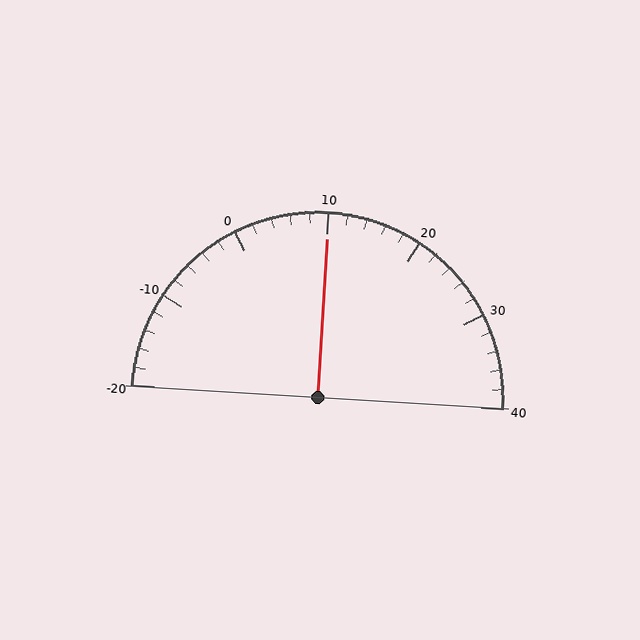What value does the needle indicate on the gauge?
The needle indicates approximately 10.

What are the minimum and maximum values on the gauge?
The gauge ranges from -20 to 40.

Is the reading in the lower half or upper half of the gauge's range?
The reading is in the upper half of the range (-20 to 40).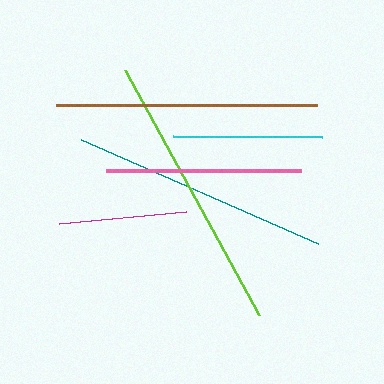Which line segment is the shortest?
The magenta line is the shortest at approximately 127 pixels.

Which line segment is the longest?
The lime line is the longest at approximately 279 pixels.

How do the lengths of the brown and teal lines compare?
The brown and teal lines are approximately the same length.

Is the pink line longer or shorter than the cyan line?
The pink line is longer than the cyan line.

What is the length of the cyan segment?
The cyan segment is approximately 149 pixels long.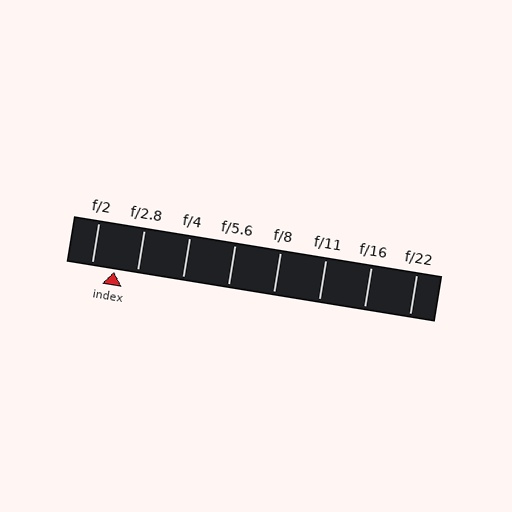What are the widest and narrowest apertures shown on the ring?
The widest aperture shown is f/2 and the narrowest is f/22.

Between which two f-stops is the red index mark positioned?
The index mark is between f/2 and f/2.8.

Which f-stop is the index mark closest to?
The index mark is closest to f/2.8.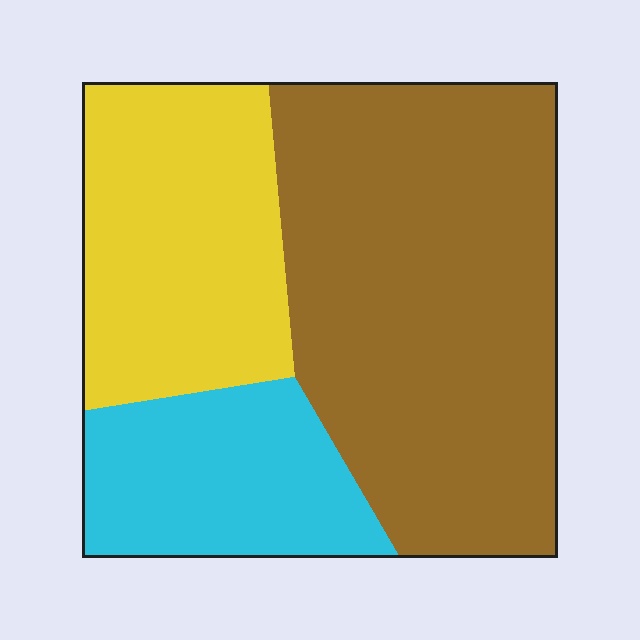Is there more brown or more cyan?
Brown.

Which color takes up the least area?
Cyan, at roughly 20%.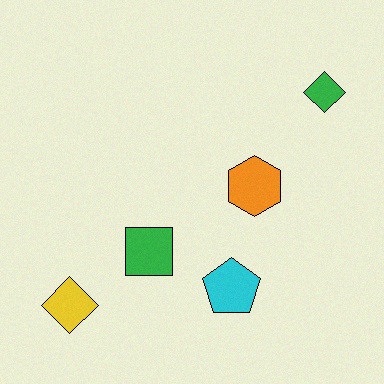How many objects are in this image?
There are 5 objects.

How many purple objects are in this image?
There are no purple objects.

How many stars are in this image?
There are no stars.